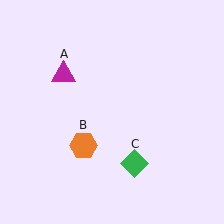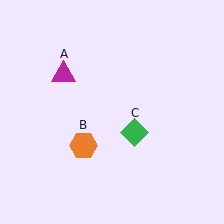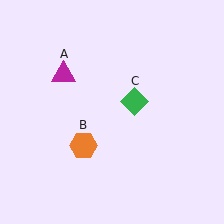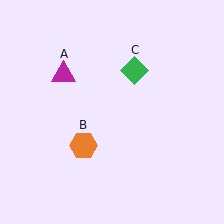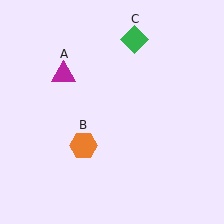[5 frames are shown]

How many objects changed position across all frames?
1 object changed position: green diamond (object C).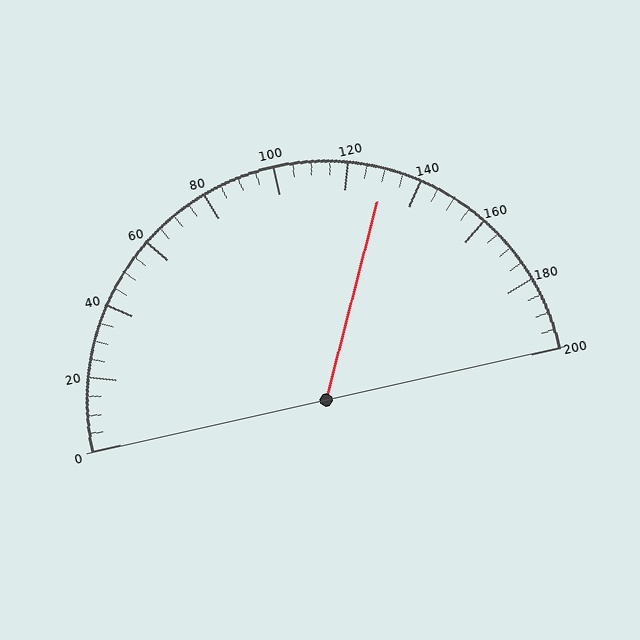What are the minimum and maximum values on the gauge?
The gauge ranges from 0 to 200.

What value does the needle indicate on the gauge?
The needle indicates approximately 130.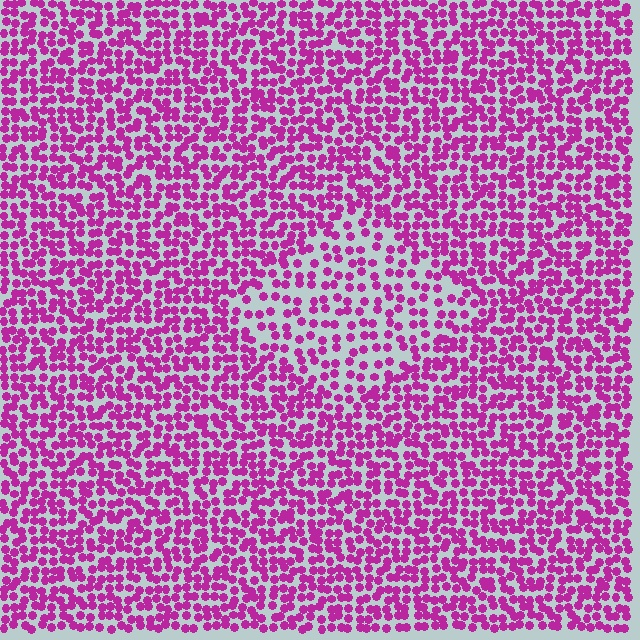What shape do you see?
I see a diamond.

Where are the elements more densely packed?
The elements are more densely packed outside the diamond boundary.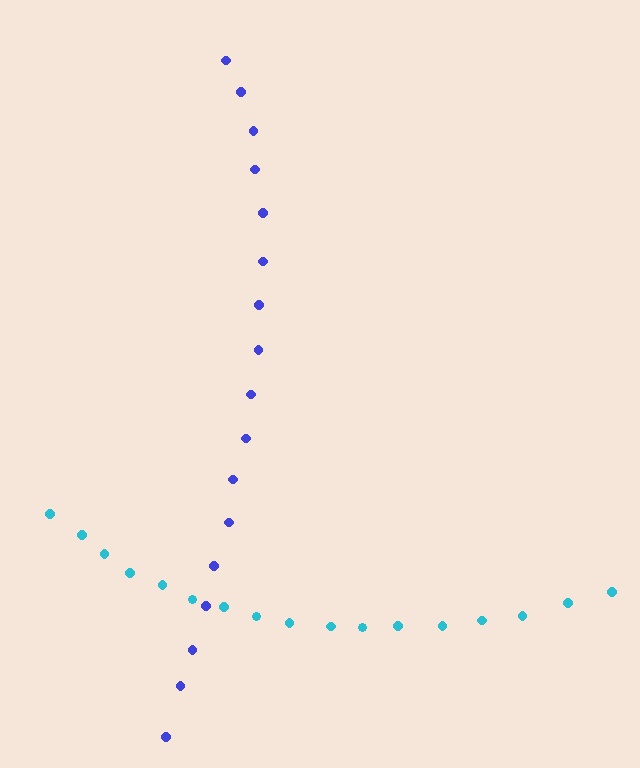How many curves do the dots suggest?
There are 2 distinct paths.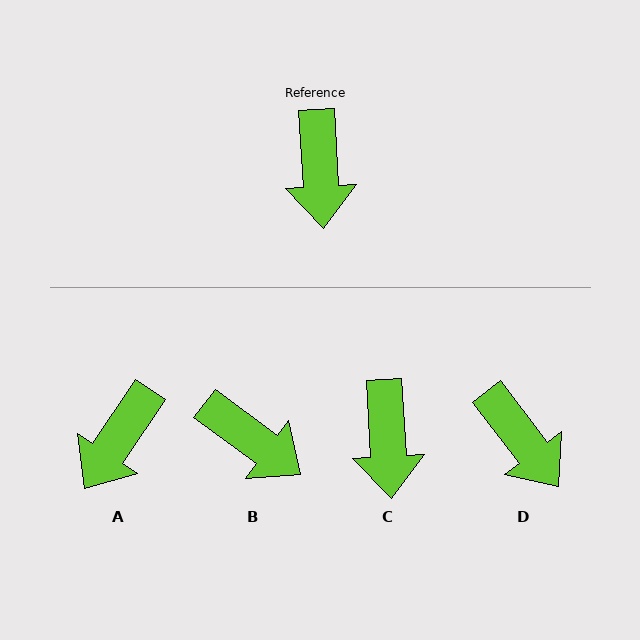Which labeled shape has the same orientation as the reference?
C.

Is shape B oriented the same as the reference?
No, it is off by about 50 degrees.